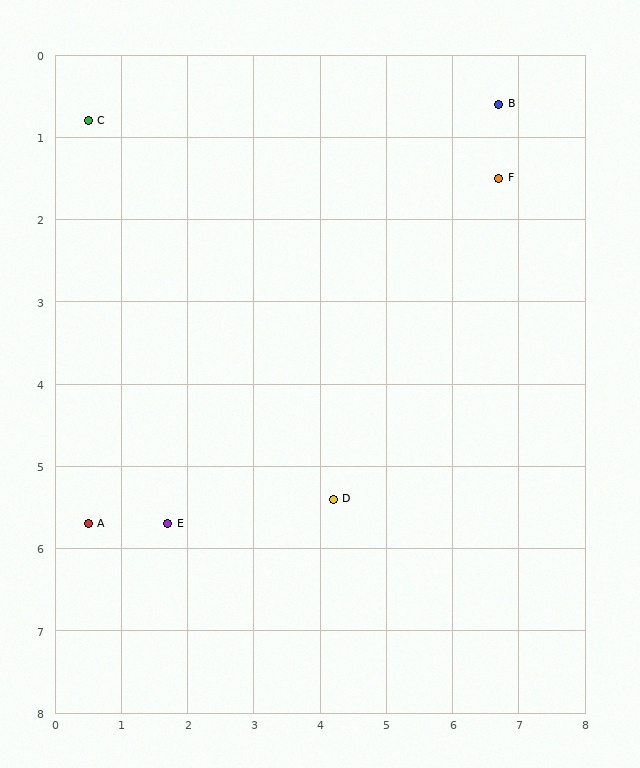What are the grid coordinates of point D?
Point D is at approximately (4.2, 5.4).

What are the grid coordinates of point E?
Point E is at approximately (1.7, 5.7).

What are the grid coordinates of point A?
Point A is at approximately (0.5, 5.7).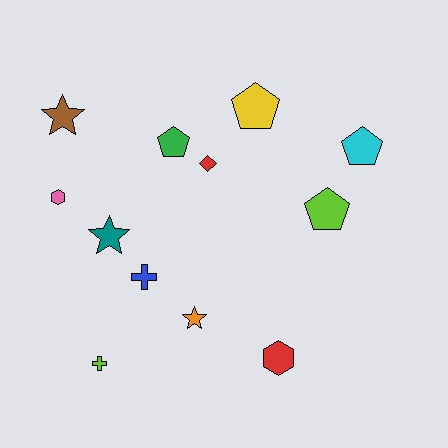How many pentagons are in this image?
There are 4 pentagons.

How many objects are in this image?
There are 12 objects.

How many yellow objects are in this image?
There is 1 yellow object.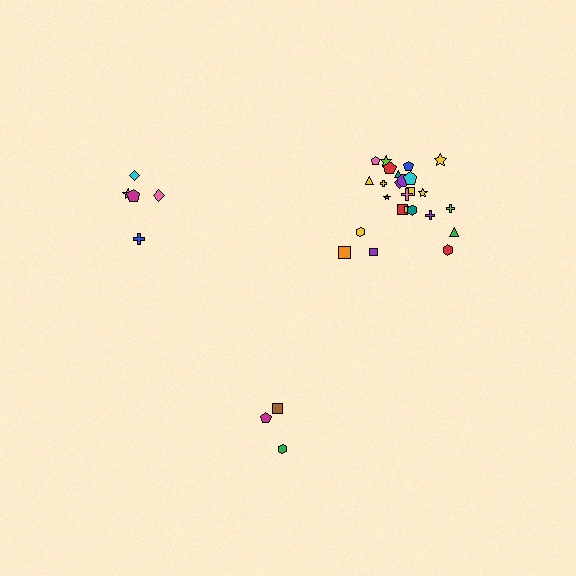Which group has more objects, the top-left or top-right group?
The top-right group.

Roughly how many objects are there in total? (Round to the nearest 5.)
Roughly 35 objects in total.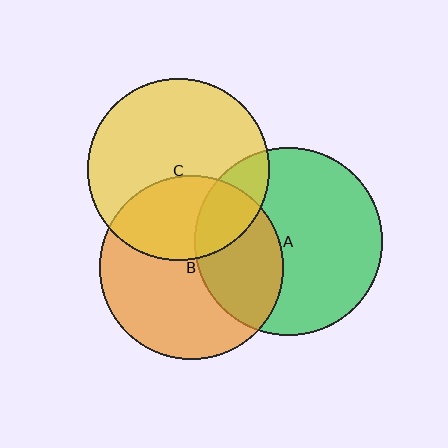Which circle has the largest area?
Circle A (green).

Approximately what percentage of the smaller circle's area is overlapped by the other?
Approximately 35%.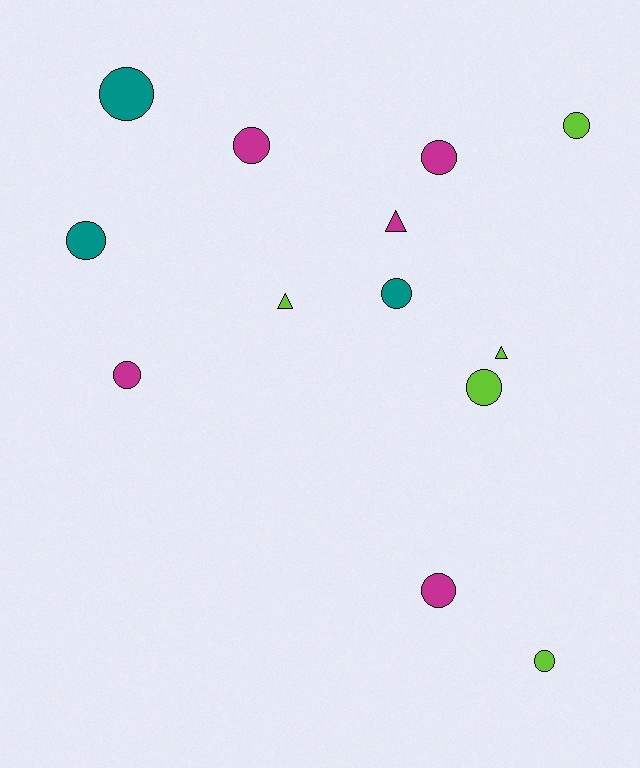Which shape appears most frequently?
Circle, with 10 objects.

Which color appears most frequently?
Magenta, with 5 objects.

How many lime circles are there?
There are 3 lime circles.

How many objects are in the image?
There are 13 objects.